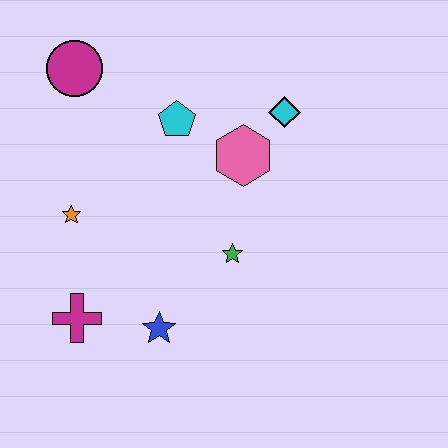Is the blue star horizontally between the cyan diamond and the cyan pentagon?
No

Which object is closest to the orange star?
The magenta cross is closest to the orange star.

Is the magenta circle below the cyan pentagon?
No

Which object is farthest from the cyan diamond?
The magenta cross is farthest from the cyan diamond.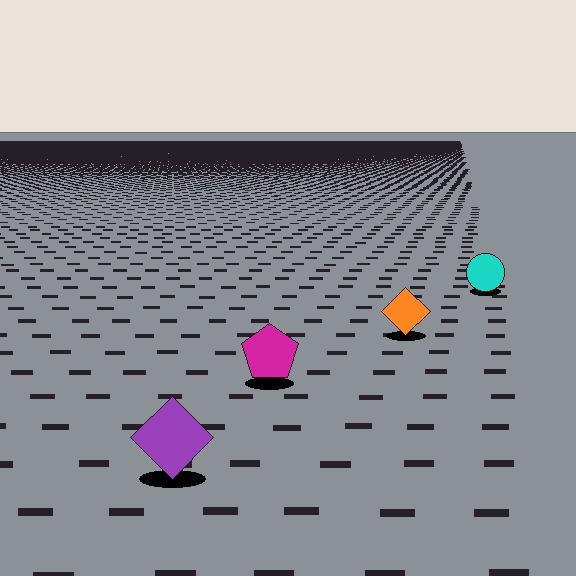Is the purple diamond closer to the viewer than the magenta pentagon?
Yes. The purple diamond is closer — you can tell from the texture gradient: the ground texture is coarser near it.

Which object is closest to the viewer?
The purple diamond is closest. The texture marks near it are larger and more spread out.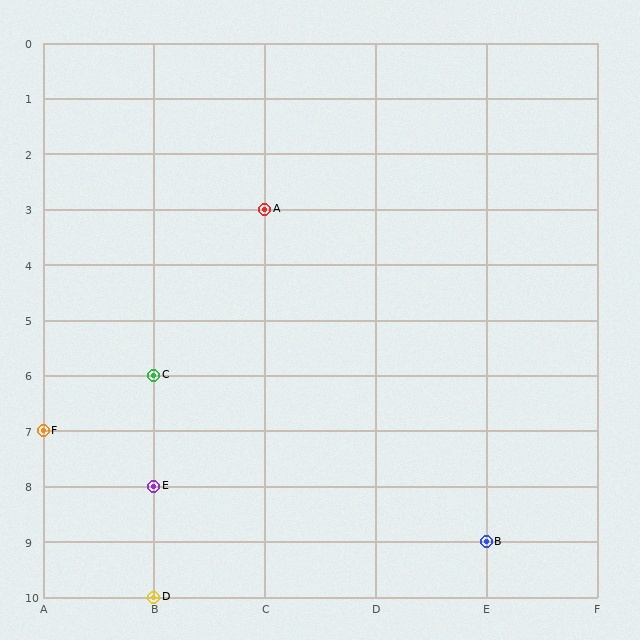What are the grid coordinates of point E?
Point E is at grid coordinates (B, 8).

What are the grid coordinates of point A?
Point A is at grid coordinates (C, 3).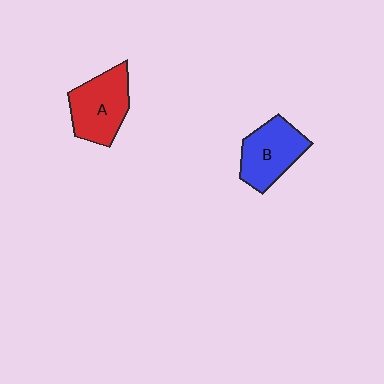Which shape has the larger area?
Shape A (red).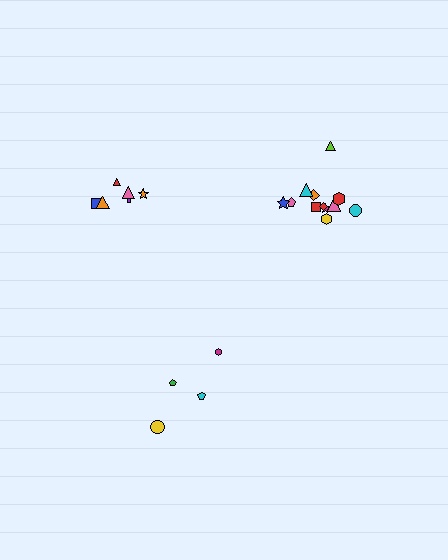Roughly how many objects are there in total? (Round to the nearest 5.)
Roughly 20 objects in total.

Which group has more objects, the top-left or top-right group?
The top-right group.